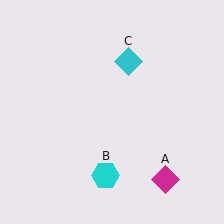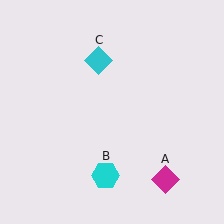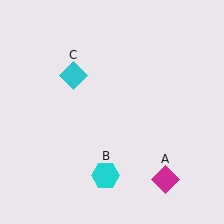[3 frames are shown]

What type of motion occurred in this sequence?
The cyan diamond (object C) rotated counterclockwise around the center of the scene.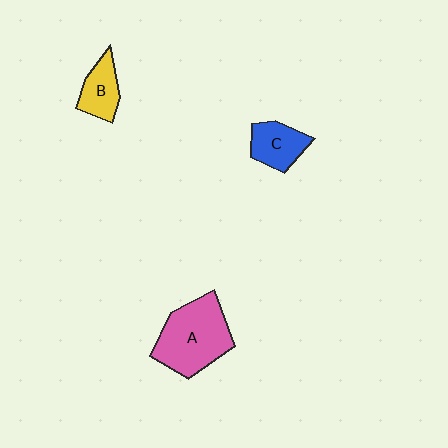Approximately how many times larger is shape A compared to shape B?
Approximately 2.2 times.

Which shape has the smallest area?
Shape B (yellow).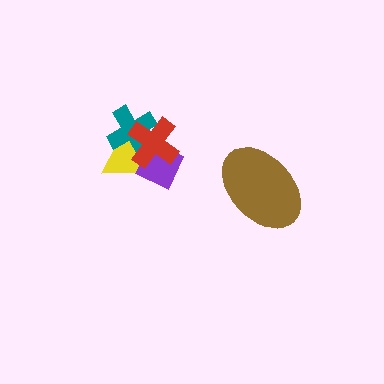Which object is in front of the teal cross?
The red cross is in front of the teal cross.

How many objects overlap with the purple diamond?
3 objects overlap with the purple diamond.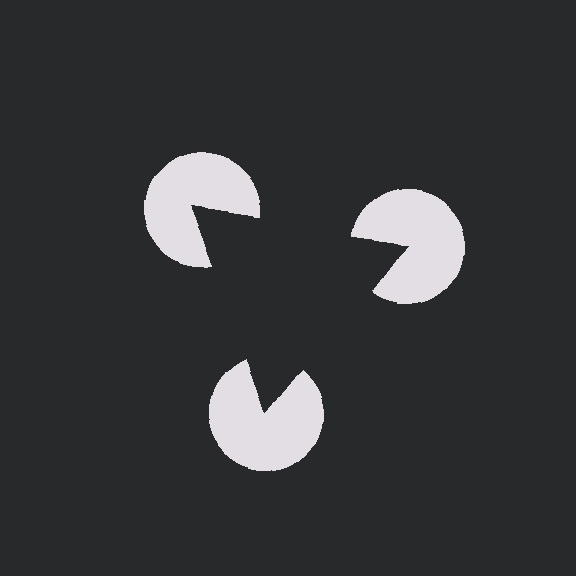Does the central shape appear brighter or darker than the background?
It typically appears slightly darker than the background, even though no actual brightness change is drawn.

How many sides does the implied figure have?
3 sides.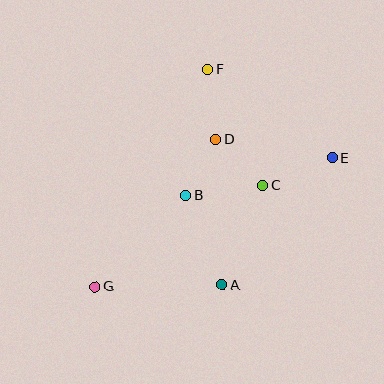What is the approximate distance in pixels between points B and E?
The distance between B and E is approximately 151 pixels.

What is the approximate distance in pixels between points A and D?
The distance between A and D is approximately 145 pixels.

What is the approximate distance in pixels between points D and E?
The distance between D and E is approximately 118 pixels.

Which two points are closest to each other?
Points B and D are closest to each other.